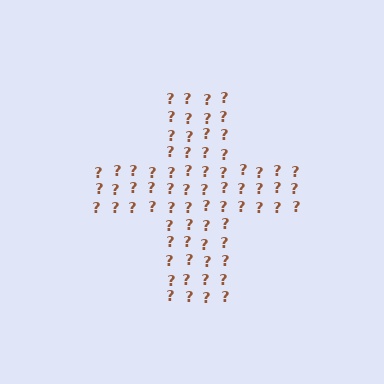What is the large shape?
The large shape is a cross.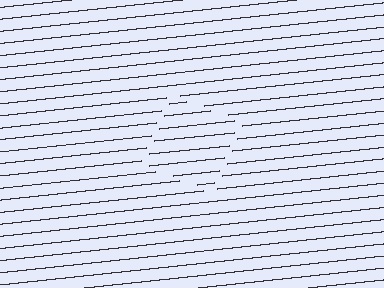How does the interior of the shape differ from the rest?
The interior of the shape contains the same grating, shifted by half a period — the contour is defined by the phase discontinuity where line-ends from the inner and outer gratings abut.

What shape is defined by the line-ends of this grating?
An illusory square. The interior of the shape contains the same grating, shifted by half a period — the contour is defined by the phase discontinuity where line-ends from the inner and outer gratings abut.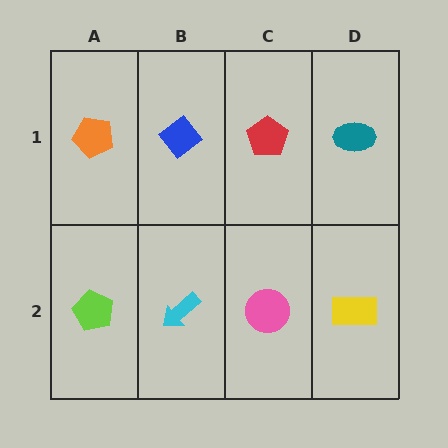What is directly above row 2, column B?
A blue diamond.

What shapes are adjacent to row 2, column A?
An orange pentagon (row 1, column A), a cyan arrow (row 2, column B).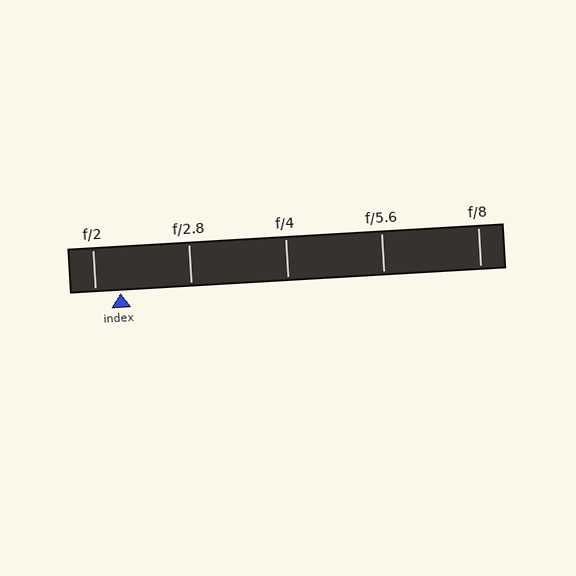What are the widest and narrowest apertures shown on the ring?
The widest aperture shown is f/2 and the narrowest is f/8.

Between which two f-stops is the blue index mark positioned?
The index mark is between f/2 and f/2.8.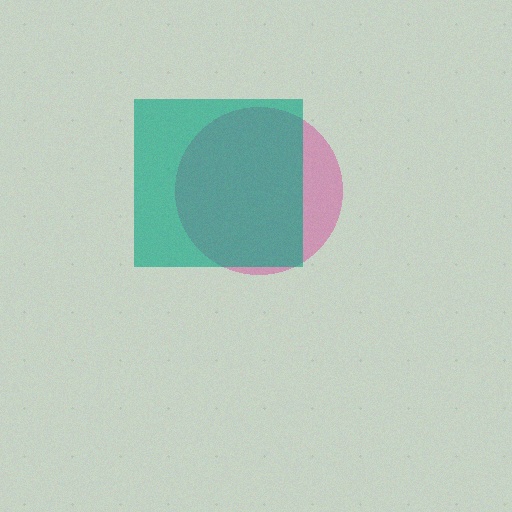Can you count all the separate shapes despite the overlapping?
Yes, there are 2 separate shapes.